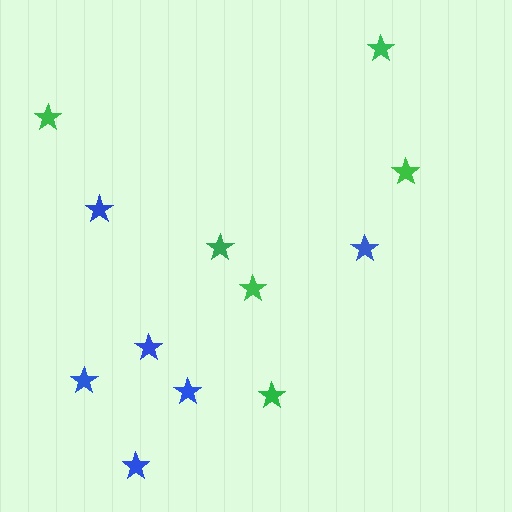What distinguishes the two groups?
There are 2 groups: one group of green stars (6) and one group of blue stars (6).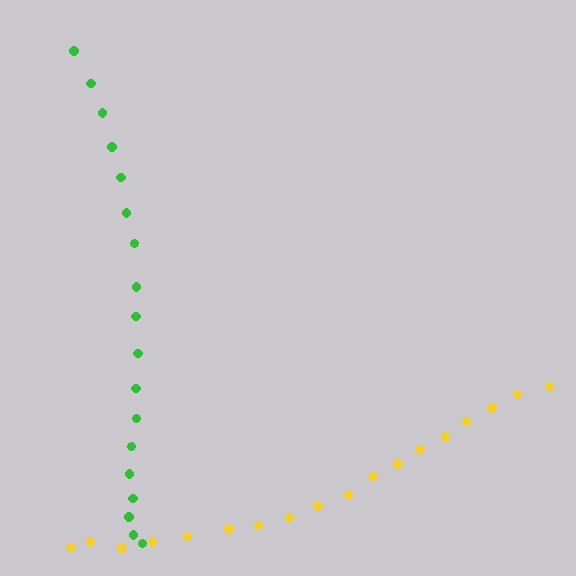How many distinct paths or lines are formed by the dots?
There are 2 distinct paths.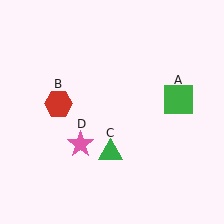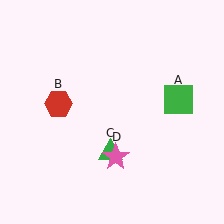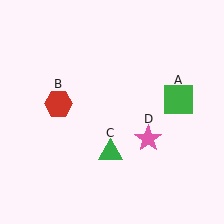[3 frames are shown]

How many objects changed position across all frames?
1 object changed position: pink star (object D).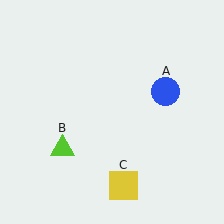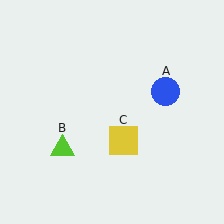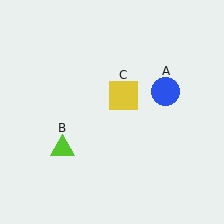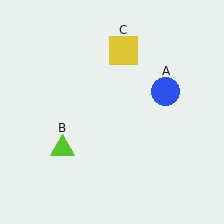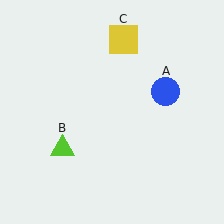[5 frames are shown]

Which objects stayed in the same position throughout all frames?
Blue circle (object A) and lime triangle (object B) remained stationary.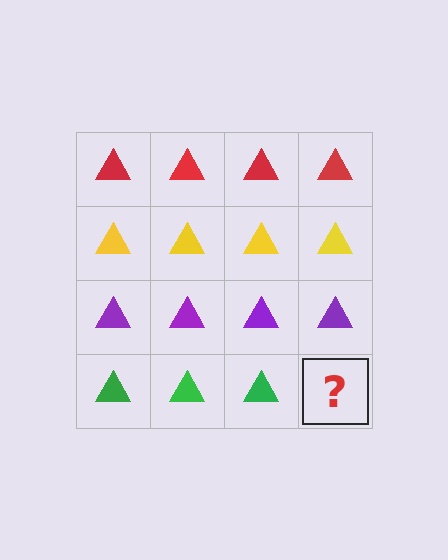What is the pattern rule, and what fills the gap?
The rule is that each row has a consistent color. The gap should be filled with a green triangle.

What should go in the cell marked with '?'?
The missing cell should contain a green triangle.